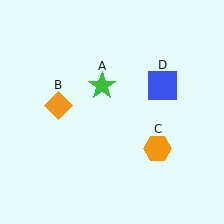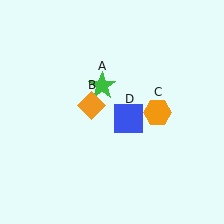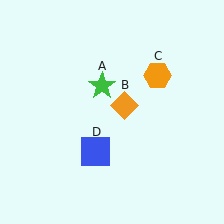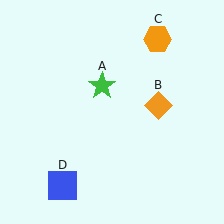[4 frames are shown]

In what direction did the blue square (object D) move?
The blue square (object D) moved down and to the left.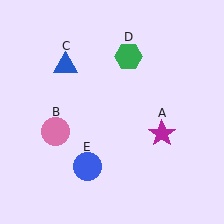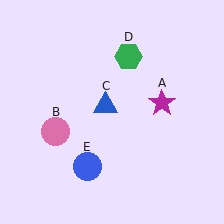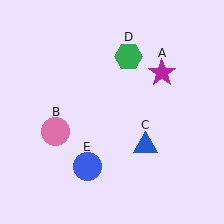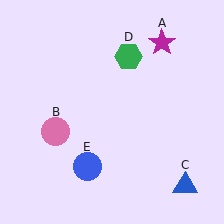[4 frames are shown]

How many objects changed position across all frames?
2 objects changed position: magenta star (object A), blue triangle (object C).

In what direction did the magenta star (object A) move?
The magenta star (object A) moved up.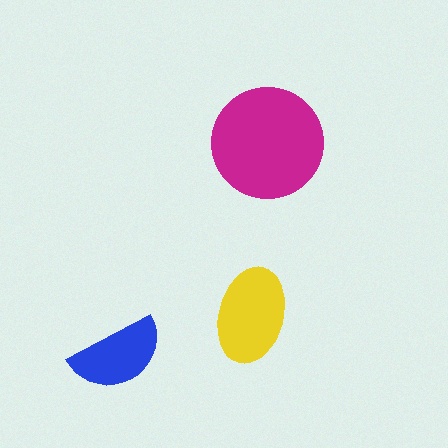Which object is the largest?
The magenta circle.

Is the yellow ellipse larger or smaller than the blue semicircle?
Larger.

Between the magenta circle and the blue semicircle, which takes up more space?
The magenta circle.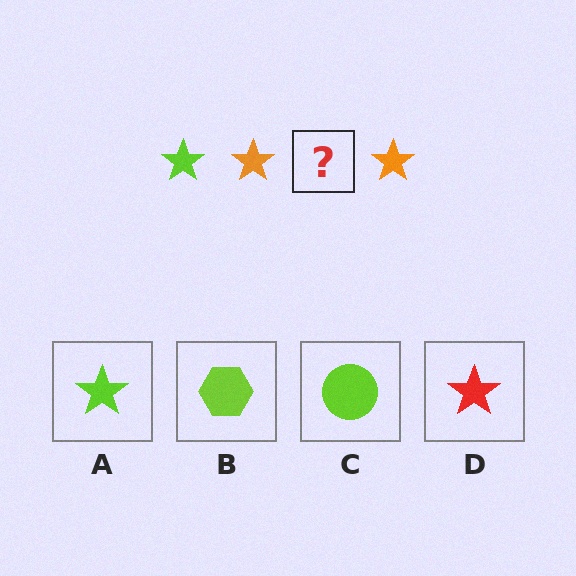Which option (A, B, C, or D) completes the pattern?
A.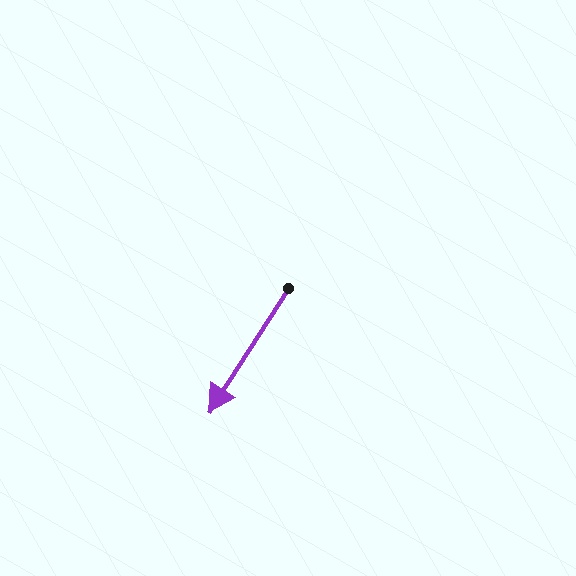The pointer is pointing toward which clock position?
Roughly 7 o'clock.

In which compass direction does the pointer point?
Southwest.